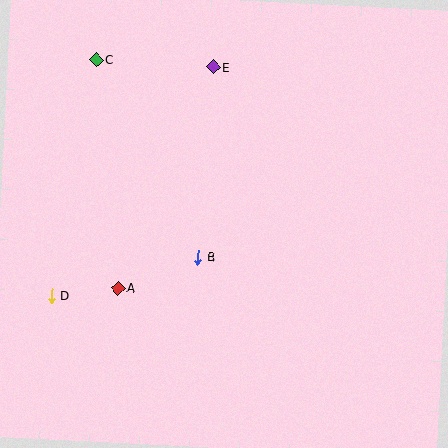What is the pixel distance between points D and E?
The distance between D and E is 280 pixels.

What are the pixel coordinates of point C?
Point C is at (96, 60).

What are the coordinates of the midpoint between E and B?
The midpoint between E and B is at (205, 162).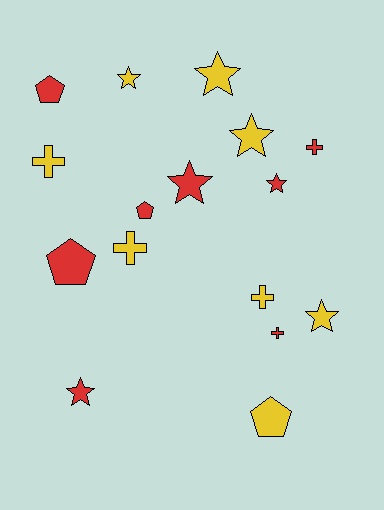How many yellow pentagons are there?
There is 1 yellow pentagon.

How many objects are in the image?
There are 16 objects.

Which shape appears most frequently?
Star, with 7 objects.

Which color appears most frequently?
Yellow, with 8 objects.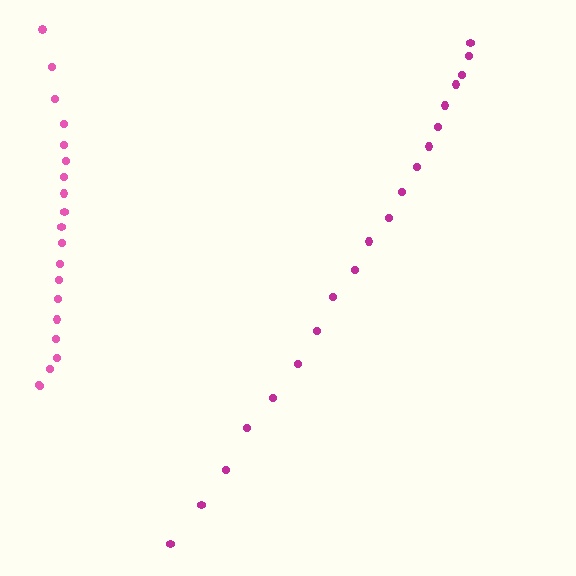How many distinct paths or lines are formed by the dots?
There are 2 distinct paths.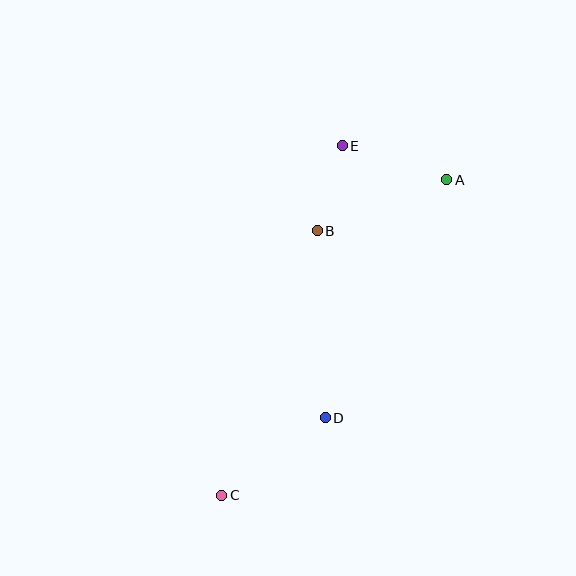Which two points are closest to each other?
Points B and E are closest to each other.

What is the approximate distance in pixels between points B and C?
The distance between B and C is approximately 281 pixels.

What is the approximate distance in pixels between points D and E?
The distance between D and E is approximately 273 pixels.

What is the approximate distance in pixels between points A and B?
The distance between A and B is approximately 139 pixels.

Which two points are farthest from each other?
Points A and C are farthest from each other.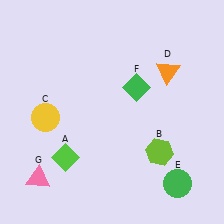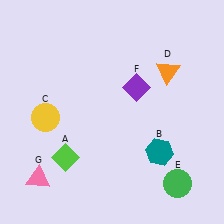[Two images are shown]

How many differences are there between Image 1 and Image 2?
There are 2 differences between the two images.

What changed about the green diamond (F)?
In Image 1, F is green. In Image 2, it changed to purple.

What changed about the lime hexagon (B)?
In Image 1, B is lime. In Image 2, it changed to teal.